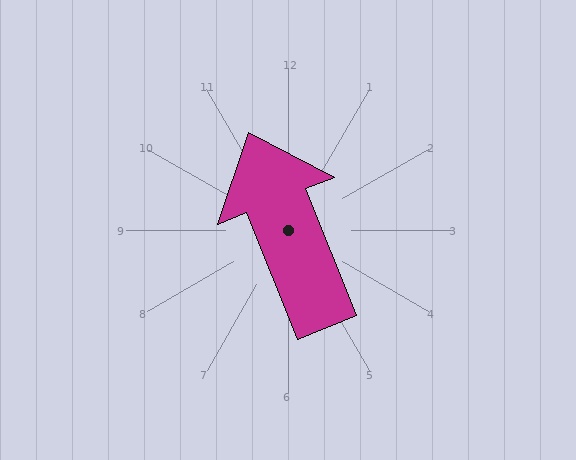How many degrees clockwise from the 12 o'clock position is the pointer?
Approximately 338 degrees.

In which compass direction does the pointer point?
North.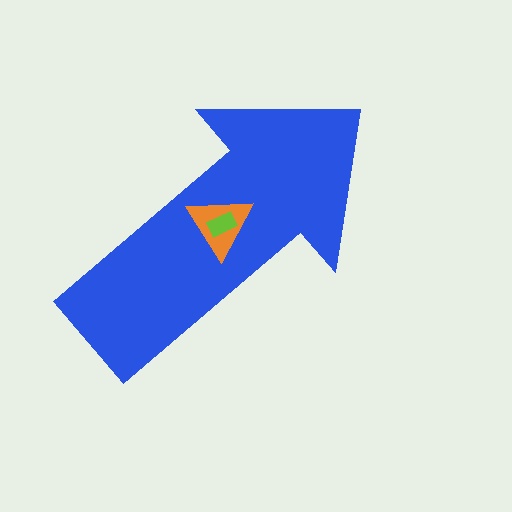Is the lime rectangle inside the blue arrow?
Yes.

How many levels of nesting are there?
3.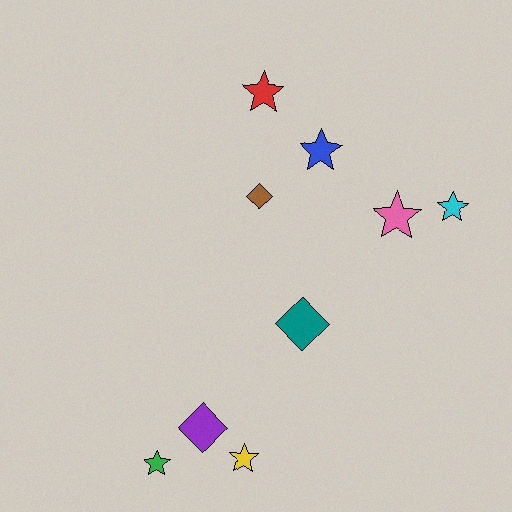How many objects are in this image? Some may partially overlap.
There are 9 objects.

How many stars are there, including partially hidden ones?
There are 6 stars.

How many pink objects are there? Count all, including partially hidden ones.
There is 1 pink object.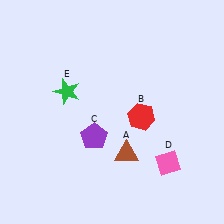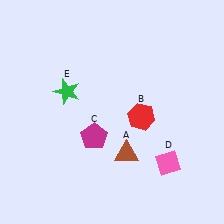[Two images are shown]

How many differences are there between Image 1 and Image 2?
There is 1 difference between the two images.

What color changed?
The pentagon (C) changed from purple in Image 1 to magenta in Image 2.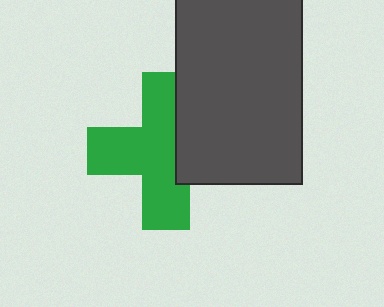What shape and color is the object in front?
The object in front is a dark gray rectangle.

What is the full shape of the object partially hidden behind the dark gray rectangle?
The partially hidden object is a green cross.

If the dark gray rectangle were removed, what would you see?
You would see the complete green cross.